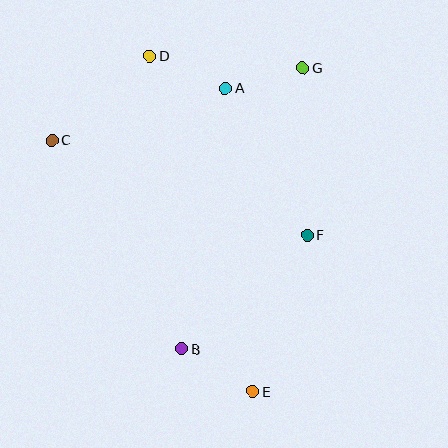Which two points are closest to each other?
Points A and G are closest to each other.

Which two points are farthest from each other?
Points D and E are farthest from each other.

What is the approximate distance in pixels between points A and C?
The distance between A and C is approximately 181 pixels.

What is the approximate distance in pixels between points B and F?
The distance between B and F is approximately 170 pixels.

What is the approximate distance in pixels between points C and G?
The distance between C and G is approximately 261 pixels.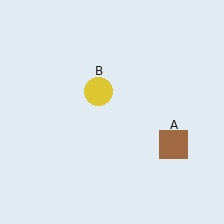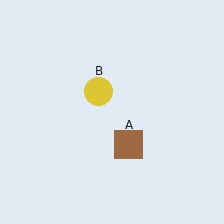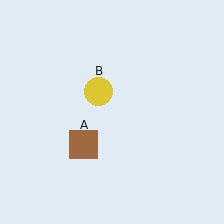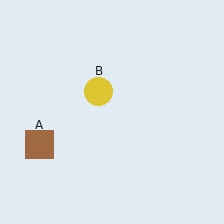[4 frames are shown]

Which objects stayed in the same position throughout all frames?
Yellow circle (object B) remained stationary.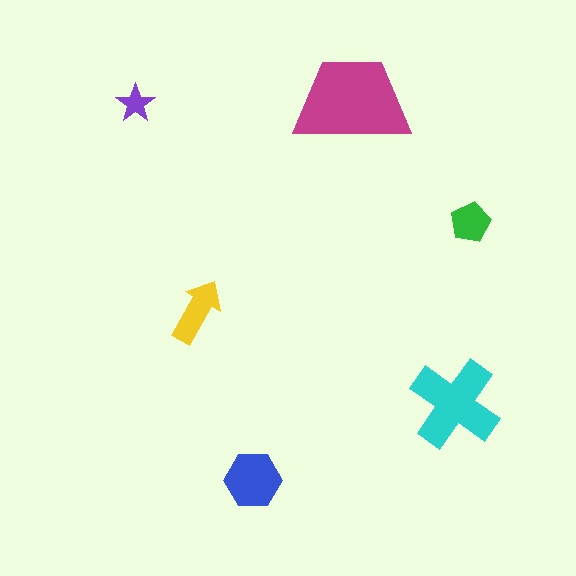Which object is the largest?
The magenta trapezoid.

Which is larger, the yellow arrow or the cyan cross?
The cyan cross.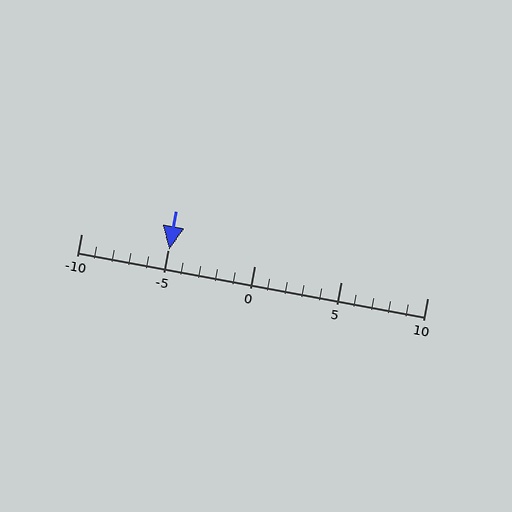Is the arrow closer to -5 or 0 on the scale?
The arrow is closer to -5.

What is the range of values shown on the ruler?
The ruler shows values from -10 to 10.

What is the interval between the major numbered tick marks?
The major tick marks are spaced 5 units apart.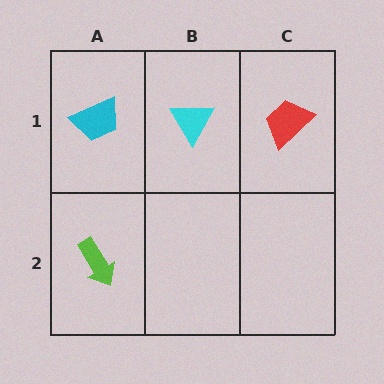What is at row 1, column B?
A cyan triangle.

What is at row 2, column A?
A lime arrow.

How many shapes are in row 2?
1 shape.